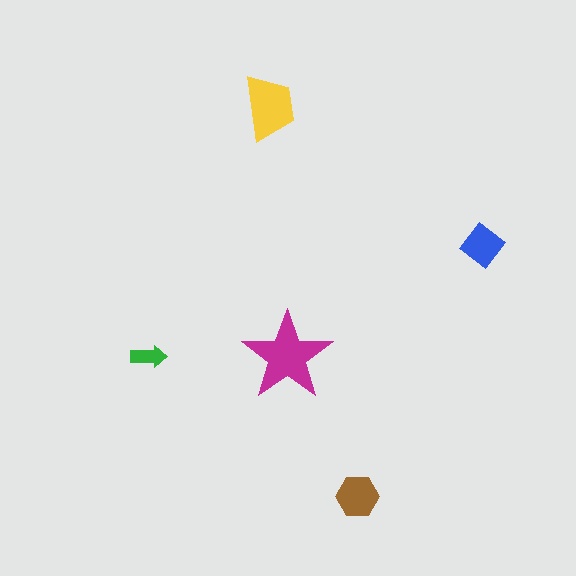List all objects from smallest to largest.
The green arrow, the blue diamond, the brown hexagon, the yellow trapezoid, the magenta star.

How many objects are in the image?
There are 5 objects in the image.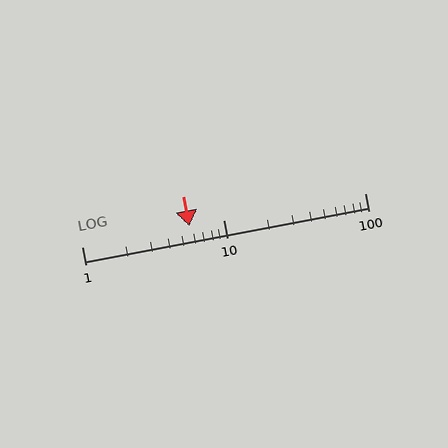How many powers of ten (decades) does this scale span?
The scale spans 2 decades, from 1 to 100.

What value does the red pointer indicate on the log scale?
The pointer indicates approximately 5.8.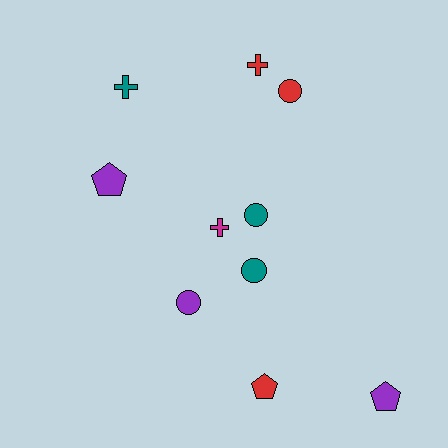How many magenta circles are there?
There are no magenta circles.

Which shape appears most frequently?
Circle, with 4 objects.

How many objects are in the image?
There are 10 objects.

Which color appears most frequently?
Red, with 3 objects.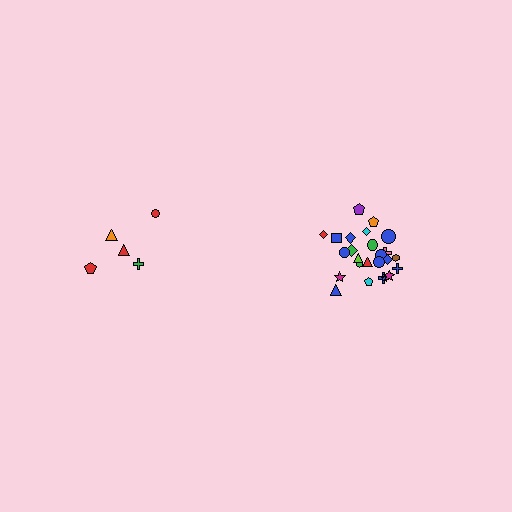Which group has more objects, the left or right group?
The right group.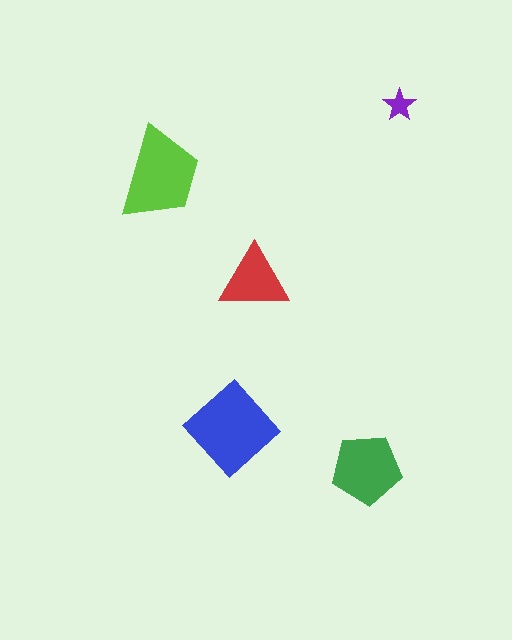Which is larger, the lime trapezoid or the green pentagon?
The lime trapezoid.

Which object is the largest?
The blue diamond.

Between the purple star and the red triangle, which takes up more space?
The red triangle.